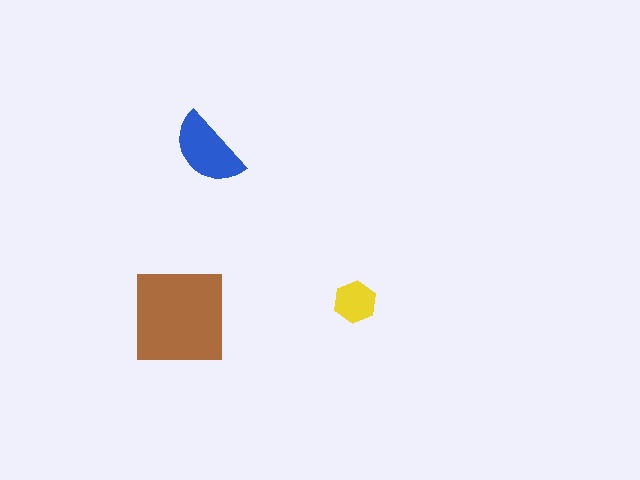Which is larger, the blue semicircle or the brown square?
The brown square.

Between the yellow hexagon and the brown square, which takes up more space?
The brown square.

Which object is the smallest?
The yellow hexagon.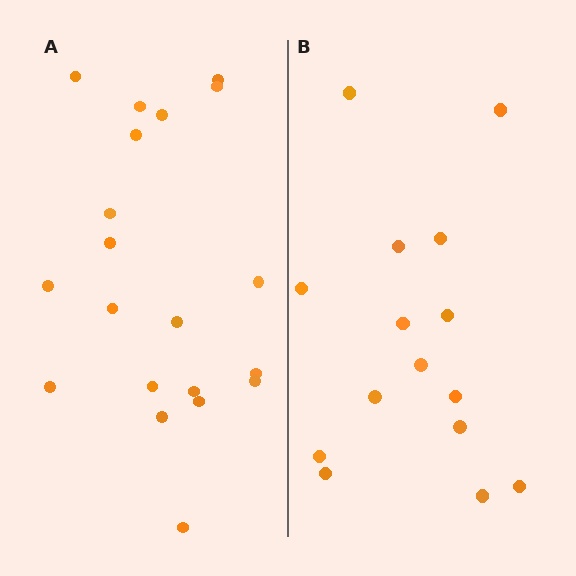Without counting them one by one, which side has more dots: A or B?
Region A (the left region) has more dots.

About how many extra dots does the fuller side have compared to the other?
Region A has about 5 more dots than region B.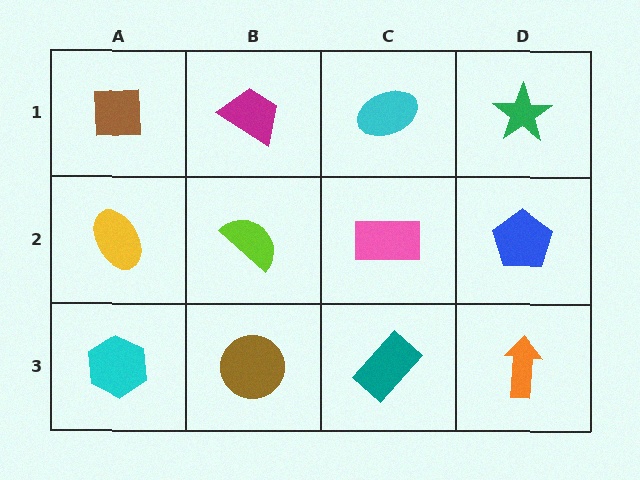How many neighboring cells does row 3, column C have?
3.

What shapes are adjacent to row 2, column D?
A green star (row 1, column D), an orange arrow (row 3, column D), a pink rectangle (row 2, column C).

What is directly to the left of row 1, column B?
A brown square.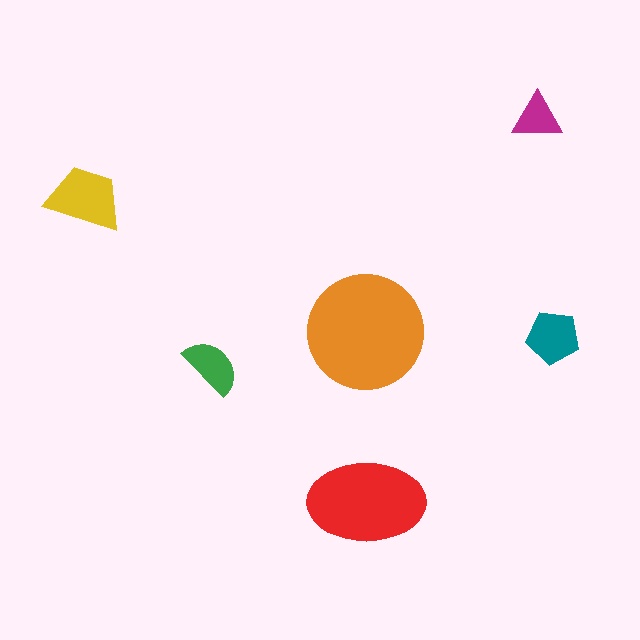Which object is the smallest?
The magenta triangle.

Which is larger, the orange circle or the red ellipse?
The orange circle.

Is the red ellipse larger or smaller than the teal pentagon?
Larger.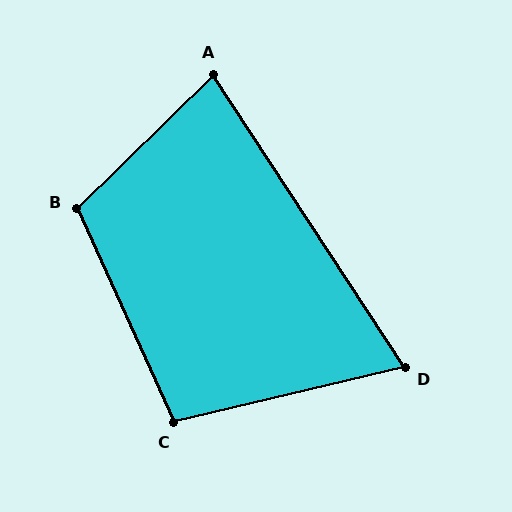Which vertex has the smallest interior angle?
D, at approximately 70 degrees.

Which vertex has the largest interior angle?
B, at approximately 110 degrees.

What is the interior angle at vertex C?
Approximately 101 degrees (obtuse).